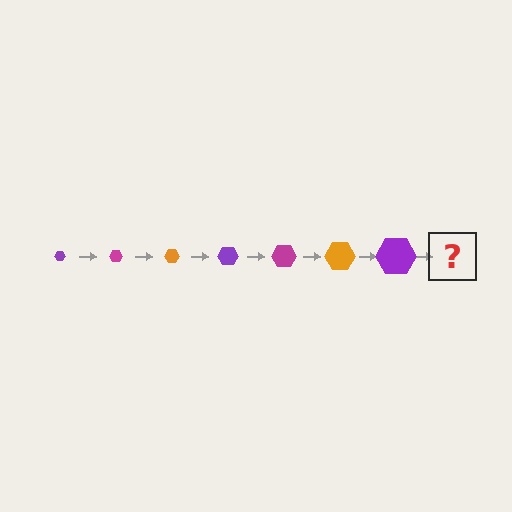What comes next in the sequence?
The next element should be a magenta hexagon, larger than the previous one.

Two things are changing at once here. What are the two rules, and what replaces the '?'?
The two rules are that the hexagon grows larger each step and the color cycles through purple, magenta, and orange. The '?' should be a magenta hexagon, larger than the previous one.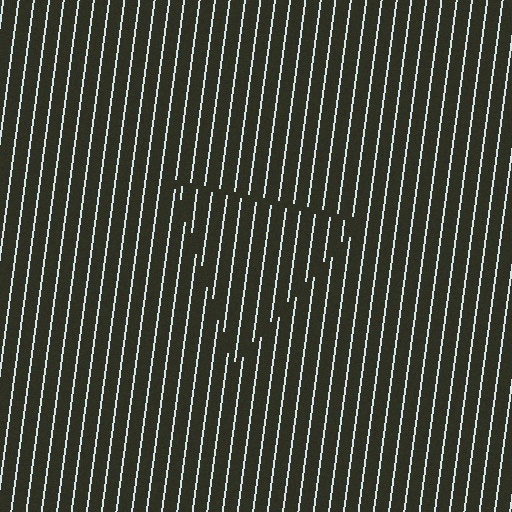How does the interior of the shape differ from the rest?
The interior of the shape contains the same grating, shifted by half a period — the contour is defined by the phase discontinuity where line-ends from the inner and outer gratings abut.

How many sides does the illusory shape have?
3 sides — the line-ends trace a triangle.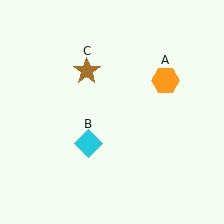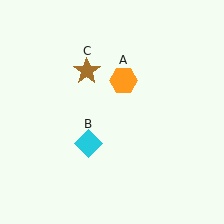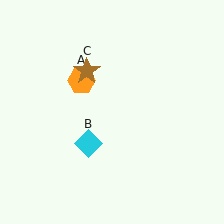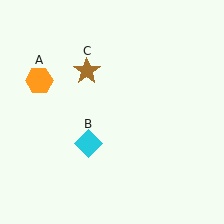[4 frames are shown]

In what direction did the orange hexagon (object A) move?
The orange hexagon (object A) moved left.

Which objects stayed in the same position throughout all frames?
Cyan diamond (object B) and brown star (object C) remained stationary.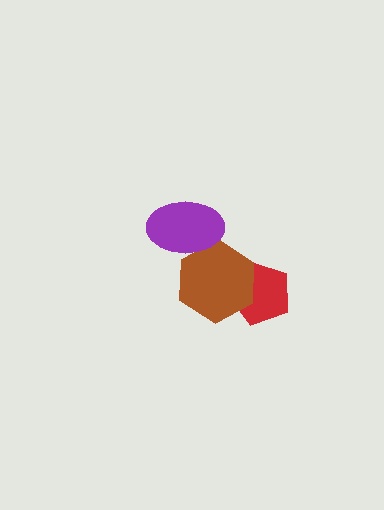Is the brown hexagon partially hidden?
Yes, it is partially covered by another shape.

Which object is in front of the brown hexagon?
The purple ellipse is in front of the brown hexagon.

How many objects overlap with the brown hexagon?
2 objects overlap with the brown hexagon.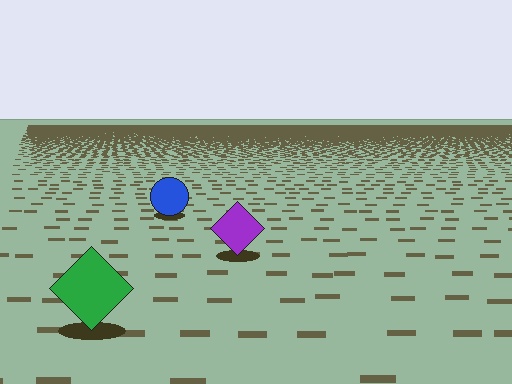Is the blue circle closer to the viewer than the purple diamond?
No. The purple diamond is closer — you can tell from the texture gradient: the ground texture is coarser near it.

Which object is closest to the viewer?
The green diamond is closest. The texture marks near it are larger and more spread out.